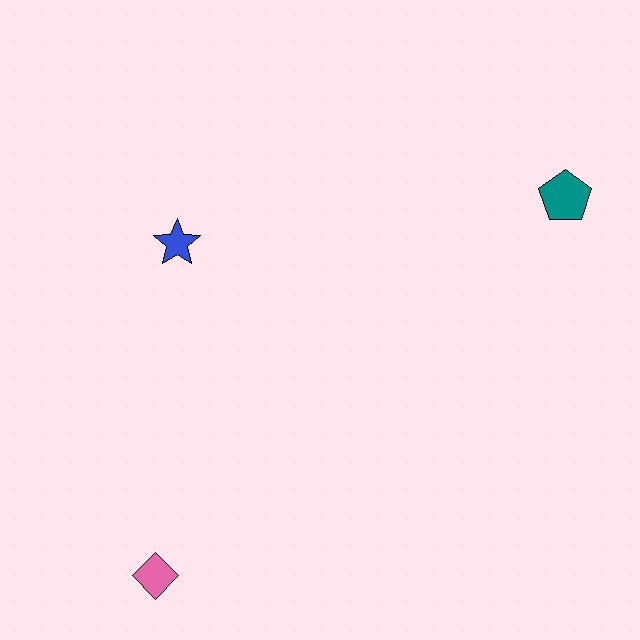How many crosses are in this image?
There are no crosses.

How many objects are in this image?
There are 3 objects.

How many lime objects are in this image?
There are no lime objects.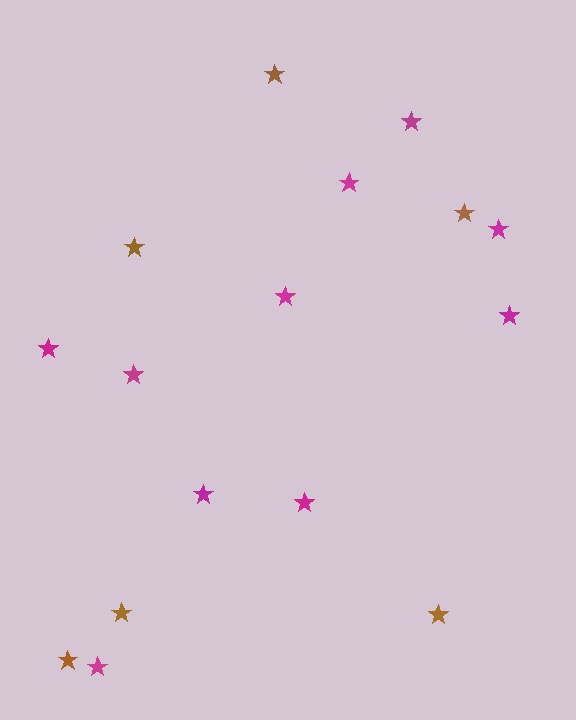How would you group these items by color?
There are 2 groups: one group of magenta stars (10) and one group of brown stars (6).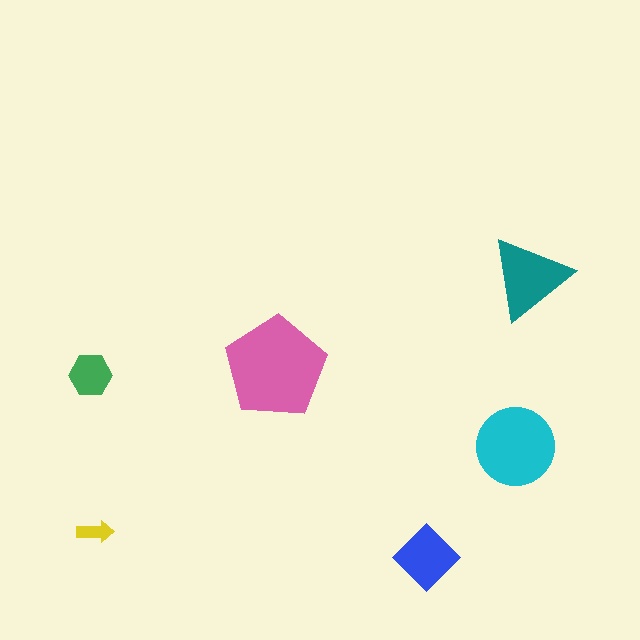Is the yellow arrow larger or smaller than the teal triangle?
Smaller.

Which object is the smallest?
The yellow arrow.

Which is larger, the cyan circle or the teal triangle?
The cyan circle.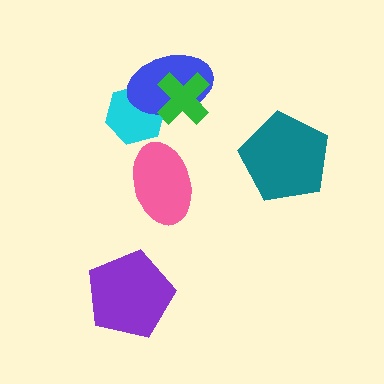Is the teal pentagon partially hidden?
No, no other shape covers it.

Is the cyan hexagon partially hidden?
Yes, it is partially covered by another shape.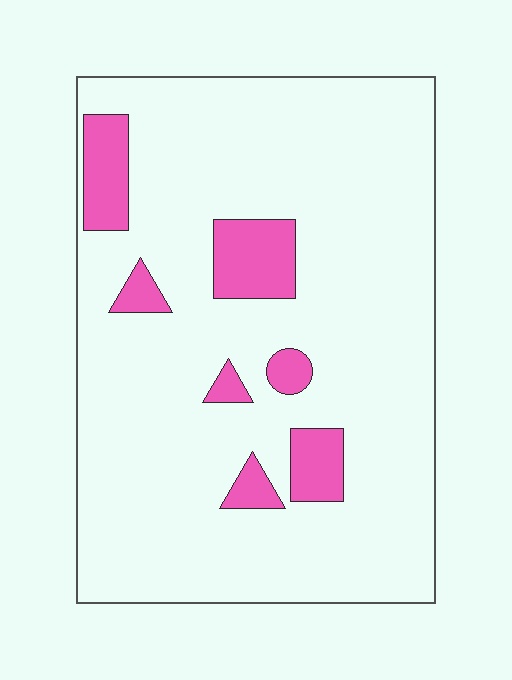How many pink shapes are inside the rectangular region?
7.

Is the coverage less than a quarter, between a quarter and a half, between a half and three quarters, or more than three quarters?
Less than a quarter.